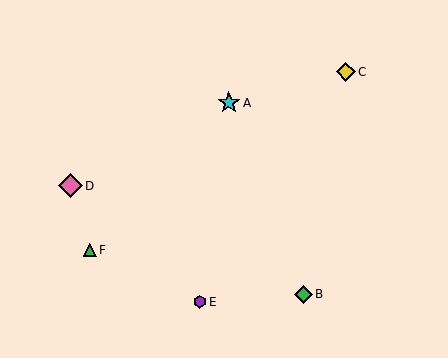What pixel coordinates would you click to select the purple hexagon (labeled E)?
Click at (200, 302) to select the purple hexagon E.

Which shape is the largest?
The pink diamond (labeled D) is the largest.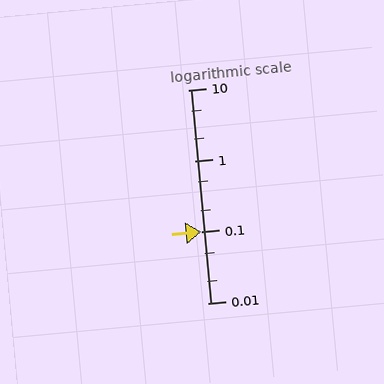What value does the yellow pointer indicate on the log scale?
The pointer indicates approximately 0.1.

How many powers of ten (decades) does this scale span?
The scale spans 3 decades, from 0.01 to 10.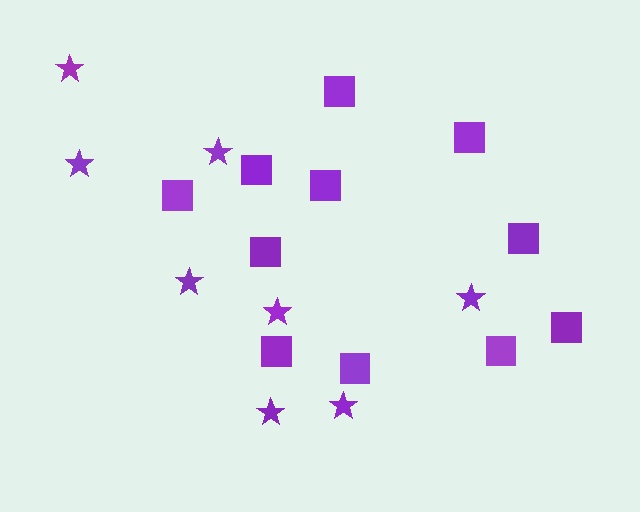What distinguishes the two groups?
There are 2 groups: one group of squares (11) and one group of stars (8).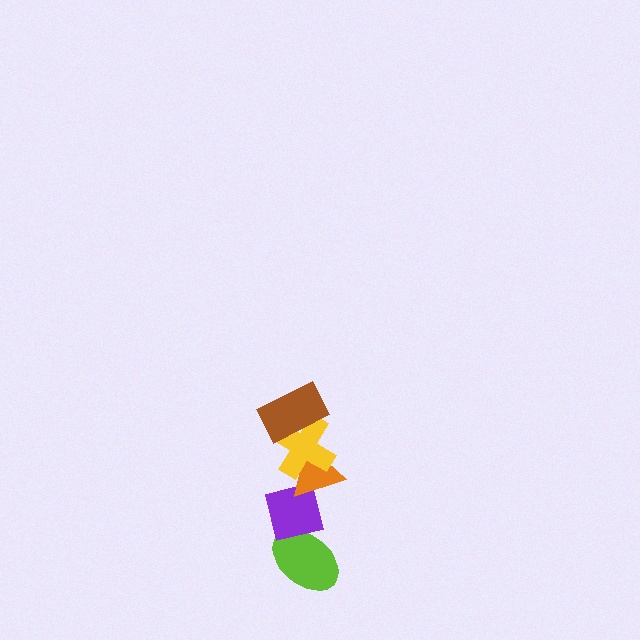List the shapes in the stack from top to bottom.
From top to bottom: the brown rectangle, the yellow cross, the orange triangle, the purple square, the lime ellipse.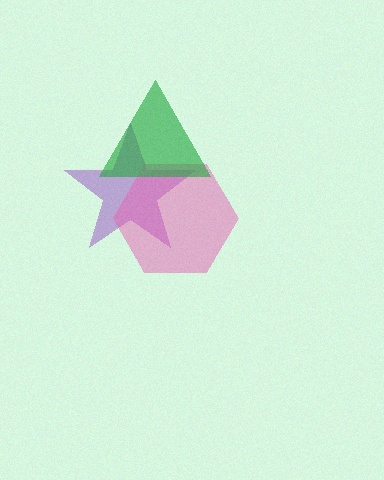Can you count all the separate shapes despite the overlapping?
Yes, there are 3 separate shapes.